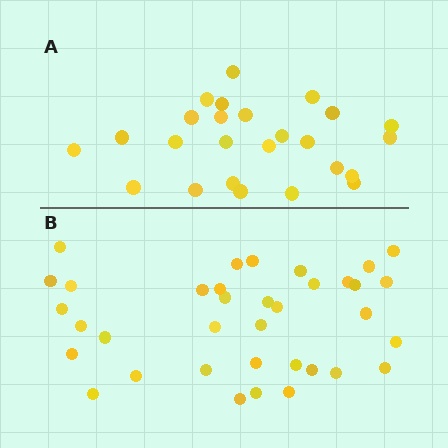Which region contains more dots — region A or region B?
Region B (the bottom region) has more dots.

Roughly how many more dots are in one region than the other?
Region B has roughly 12 or so more dots than region A.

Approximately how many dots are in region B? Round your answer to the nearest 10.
About 40 dots. (The exact count is 36, which rounds to 40.)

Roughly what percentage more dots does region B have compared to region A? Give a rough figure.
About 45% more.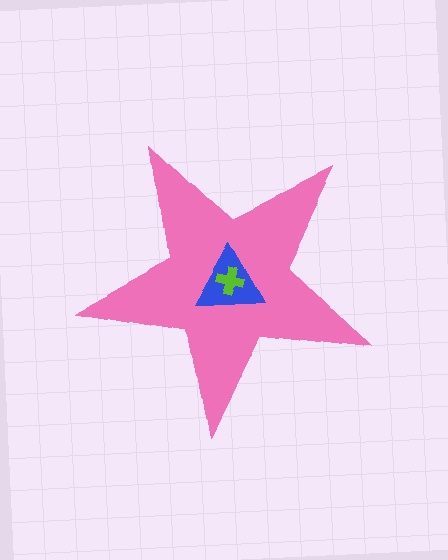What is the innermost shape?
The lime cross.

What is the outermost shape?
The pink star.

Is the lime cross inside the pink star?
Yes.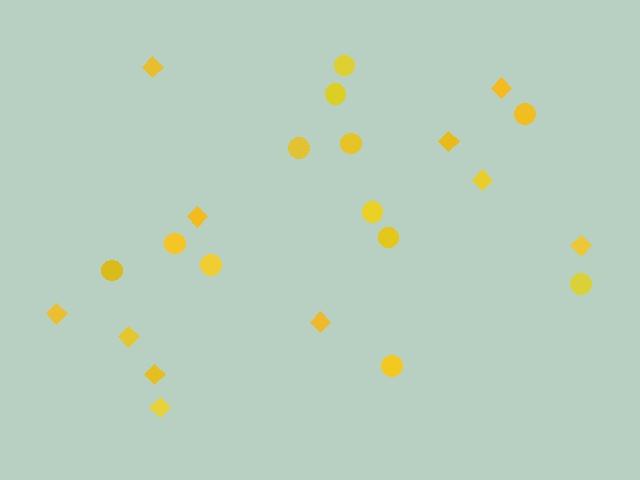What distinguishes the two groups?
There are 2 groups: one group of diamonds (11) and one group of circles (12).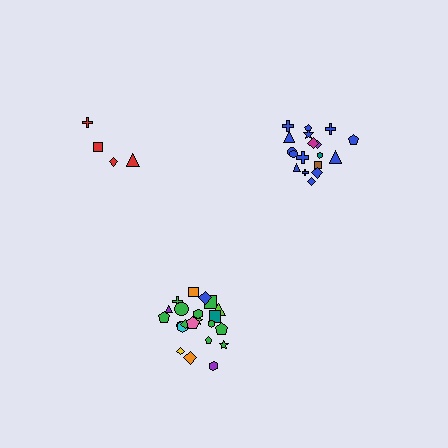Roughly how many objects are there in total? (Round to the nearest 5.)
Roughly 45 objects in total.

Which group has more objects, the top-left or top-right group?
The top-right group.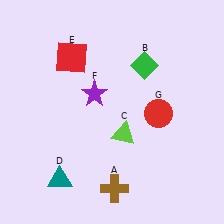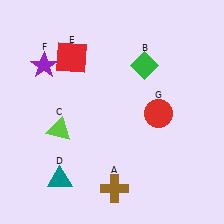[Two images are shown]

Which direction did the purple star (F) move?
The purple star (F) moved left.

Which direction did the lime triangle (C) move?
The lime triangle (C) moved left.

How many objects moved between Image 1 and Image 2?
2 objects moved between the two images.